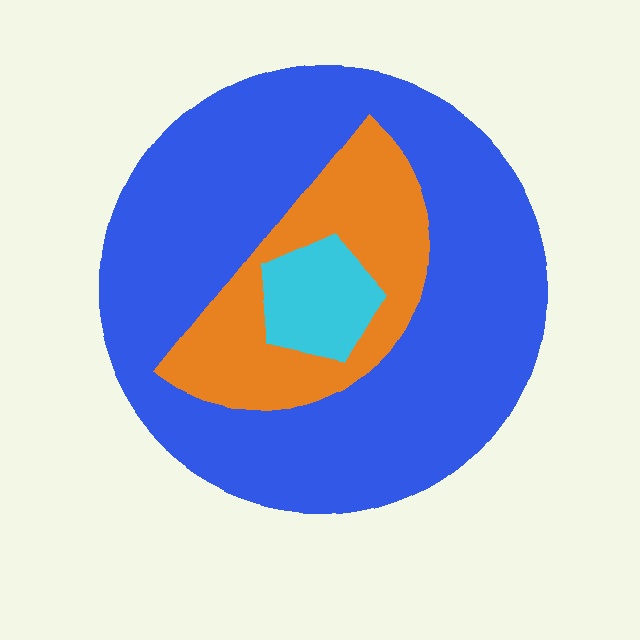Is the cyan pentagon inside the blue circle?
Yes.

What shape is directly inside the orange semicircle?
The cyan pentagon.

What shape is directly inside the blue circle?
The orange semicircle.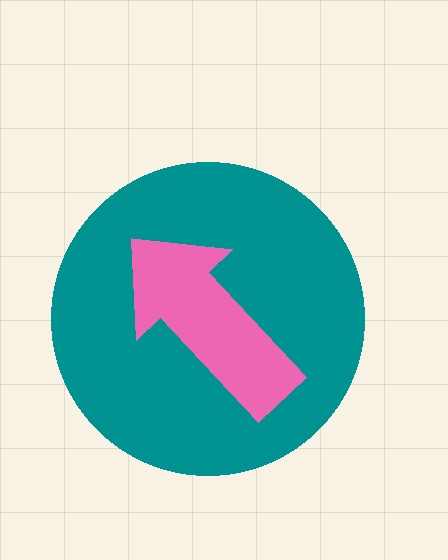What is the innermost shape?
The pink arrow.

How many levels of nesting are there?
2.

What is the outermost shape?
The teal circle.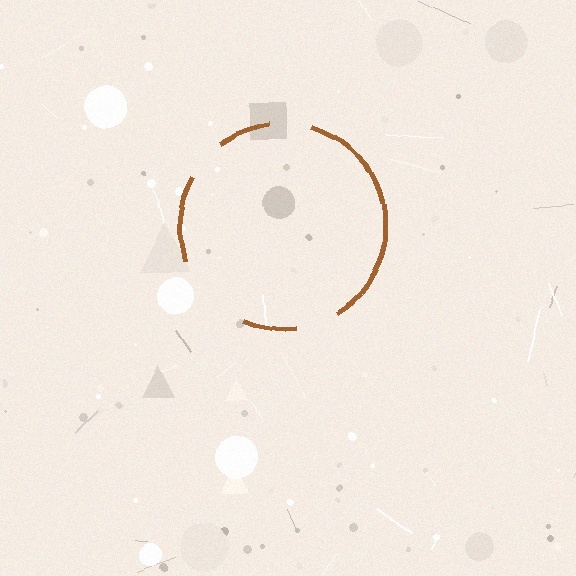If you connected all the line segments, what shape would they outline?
They would outline a circle.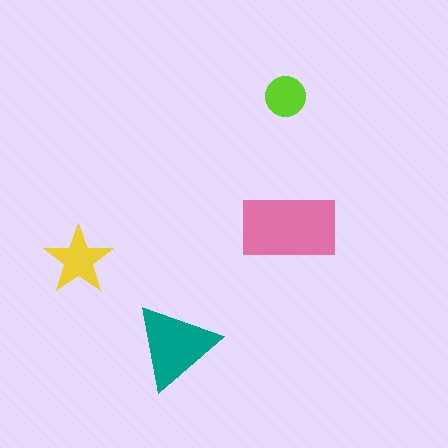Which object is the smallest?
The lime circle.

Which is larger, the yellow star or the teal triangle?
The teal triangle.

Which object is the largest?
The pink rectangle.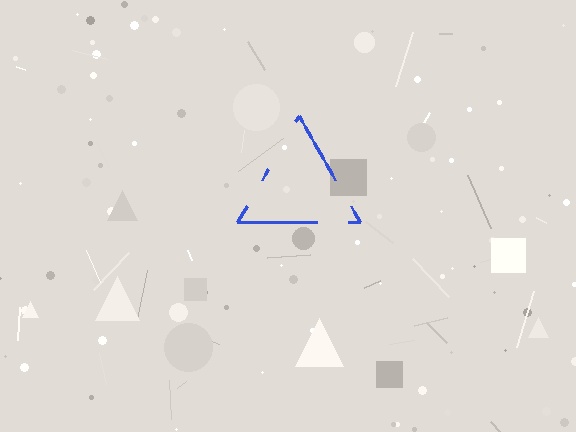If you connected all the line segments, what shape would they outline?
They would outline a triangle.